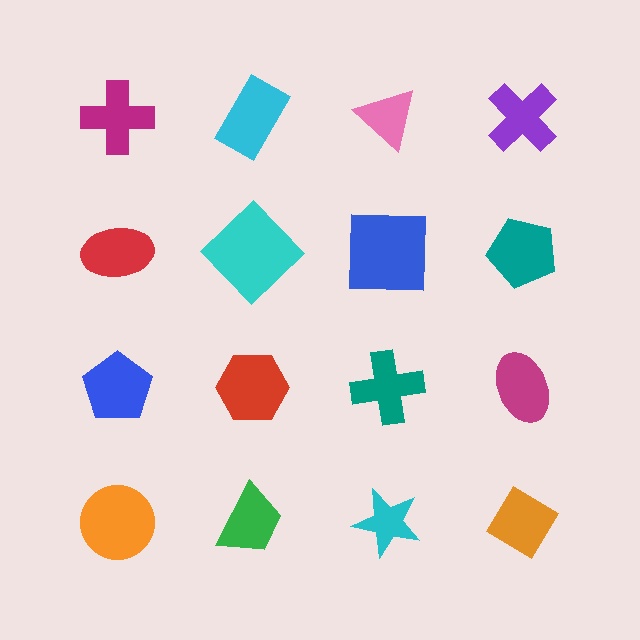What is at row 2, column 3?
A blue square.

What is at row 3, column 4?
A magenta ellipse.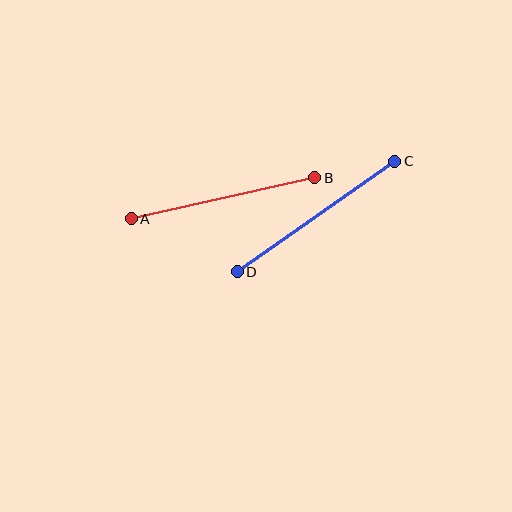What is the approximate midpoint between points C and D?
The midpoint is at approximately (316, 217) pixels.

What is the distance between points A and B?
The distance is approximately 188 pixels.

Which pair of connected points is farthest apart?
Points C and D are farthest apart.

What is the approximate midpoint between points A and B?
The midpoint is at approximately (223, 198) pixels.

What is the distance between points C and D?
The distance is approximately 192 pixels.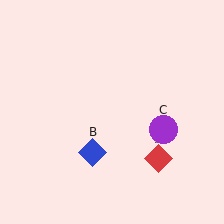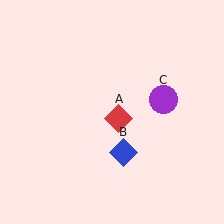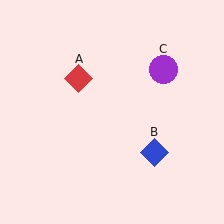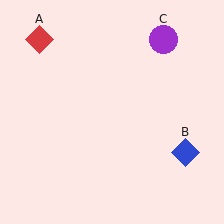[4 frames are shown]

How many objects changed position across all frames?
3 objects changed position: red diamond (object A), blue diamond (object B), purple circle (object C).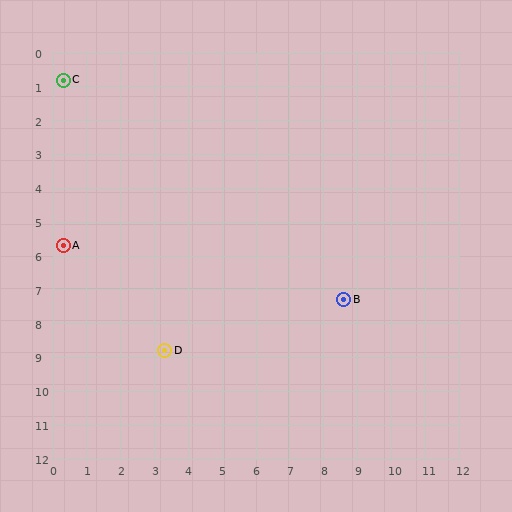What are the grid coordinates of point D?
Point D is at approximately (3.3, 8.8).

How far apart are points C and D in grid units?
Points C and D are about 8.5 grid units apart.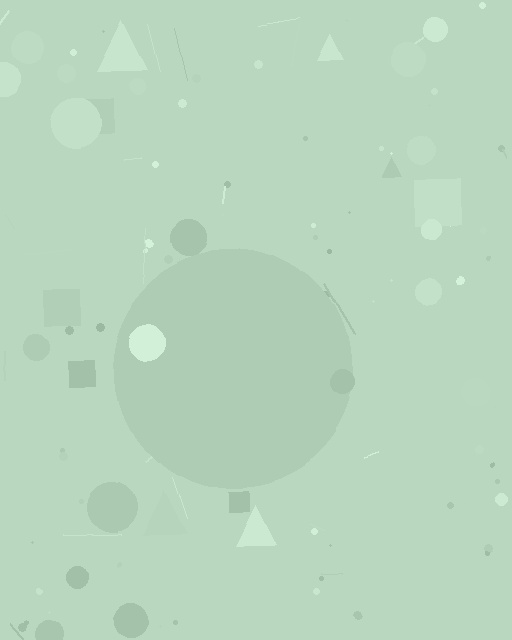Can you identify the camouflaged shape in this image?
The camouflaged shape is a circle.